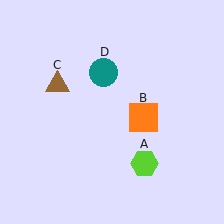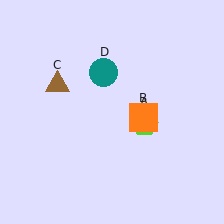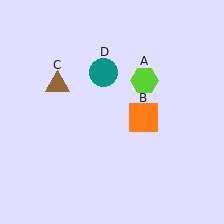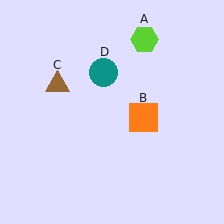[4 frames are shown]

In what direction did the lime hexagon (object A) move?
The lime hexagon (object A) moved up.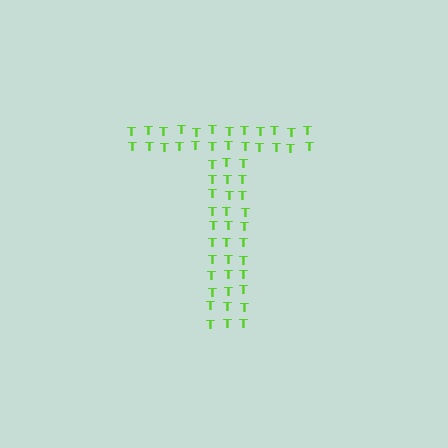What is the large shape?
The large shape is the letter T.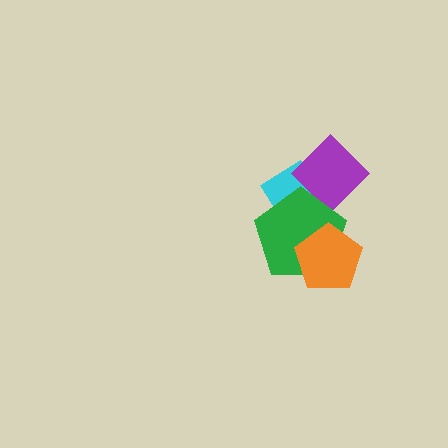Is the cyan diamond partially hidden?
Yes, it is partially covered by another shape.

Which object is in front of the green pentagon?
The orange pentagon is in front of the green pentagon.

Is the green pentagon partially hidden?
Yes, it is partially covered by another shape.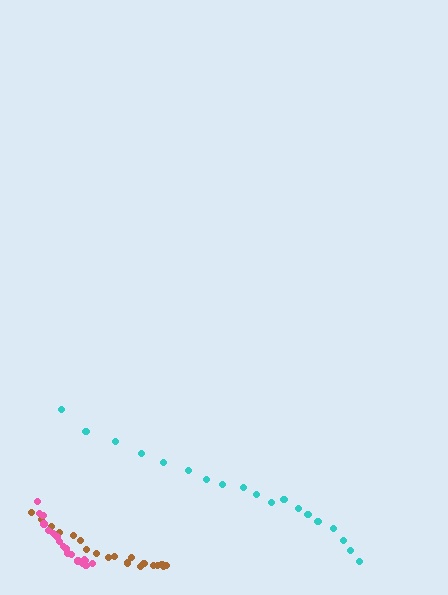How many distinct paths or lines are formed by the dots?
There are 3 distinct paths.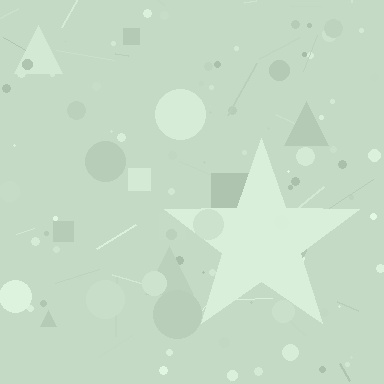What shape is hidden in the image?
A star is hidden in the image.